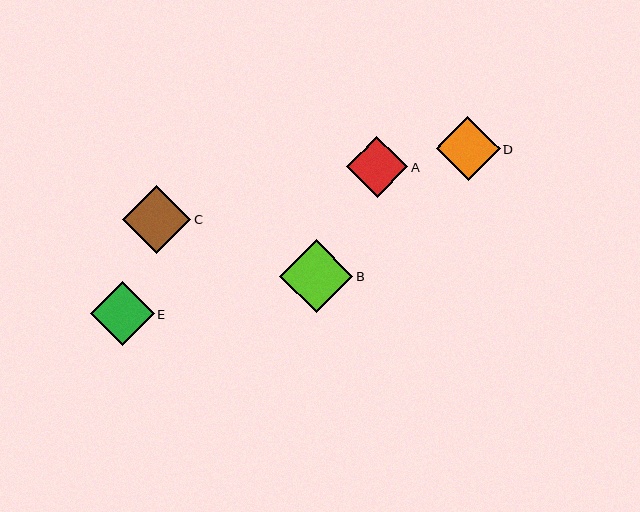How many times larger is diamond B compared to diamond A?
Diamond B is approximately 1.2 times the size of diamond A.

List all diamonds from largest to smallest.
From largest to smallest: B, C, E, D, A.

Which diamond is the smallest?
Diamond A is the smallest with a size of approximately 61 pixels.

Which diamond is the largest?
Diamond B is the largest with a size of approximately 73 pixels.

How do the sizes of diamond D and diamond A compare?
Diamond D and diamond A are approximately the same size.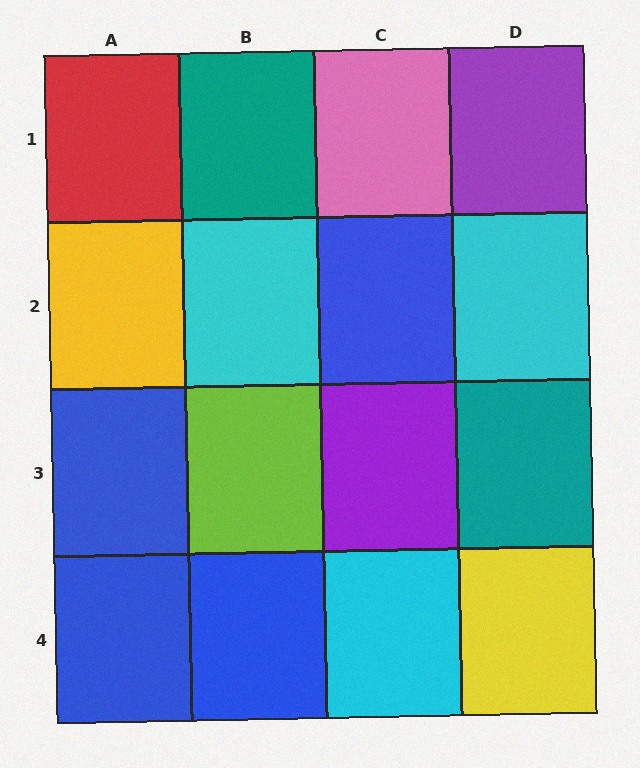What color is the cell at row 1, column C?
Pink.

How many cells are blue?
4 cells are blue.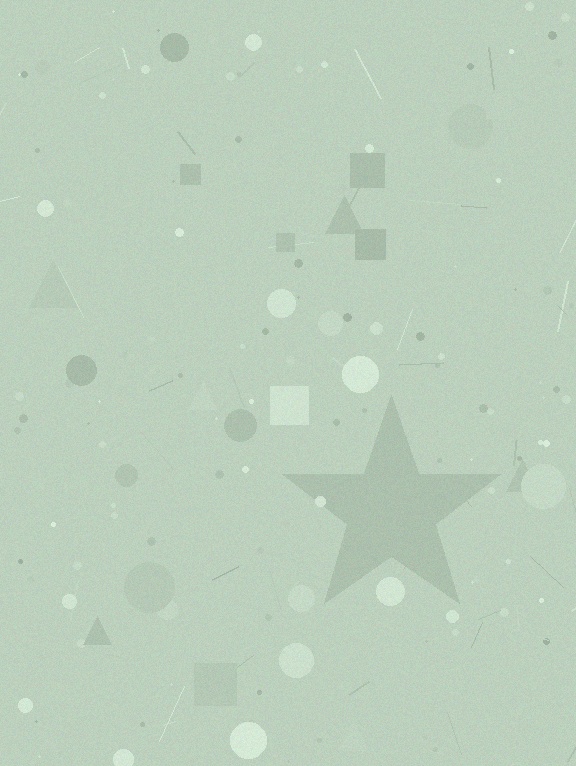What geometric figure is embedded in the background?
A star is embedded in the background.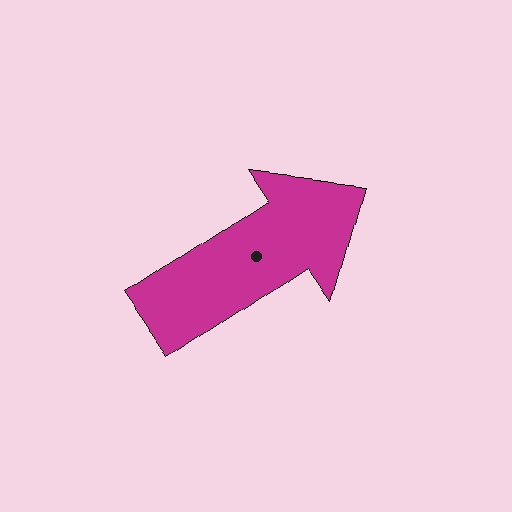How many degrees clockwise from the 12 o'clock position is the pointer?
Approximately 56 degrees.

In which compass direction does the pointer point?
Northeast.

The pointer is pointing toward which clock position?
Roughly 2 o'clock.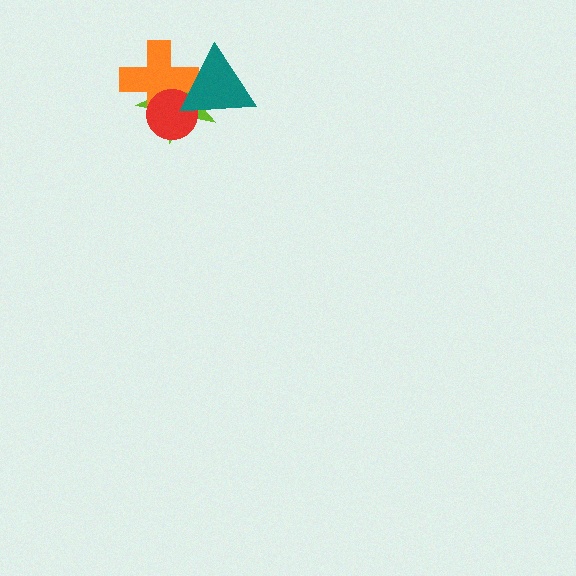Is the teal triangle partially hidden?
No, no other shape covers it.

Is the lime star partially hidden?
Yes, it is partially covered by another shape.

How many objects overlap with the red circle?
3 objects overlap with the red circle.